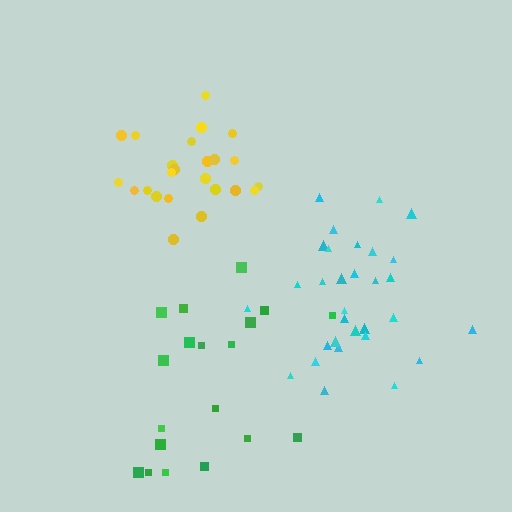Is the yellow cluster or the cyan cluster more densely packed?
Yellow.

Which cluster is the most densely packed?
Yellow.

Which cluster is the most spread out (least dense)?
Green.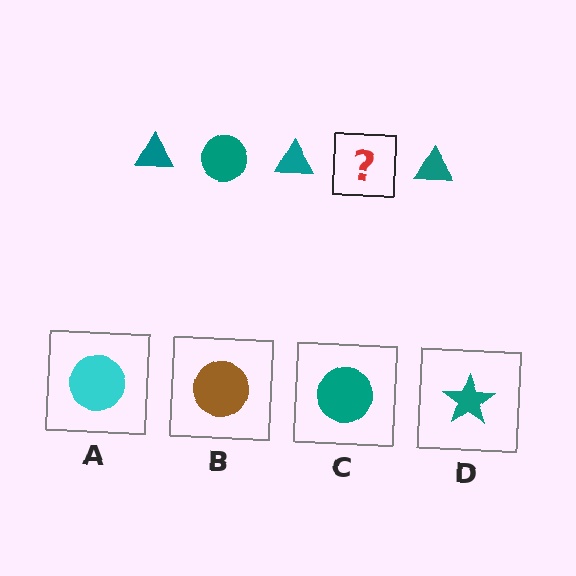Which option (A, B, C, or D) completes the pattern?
C.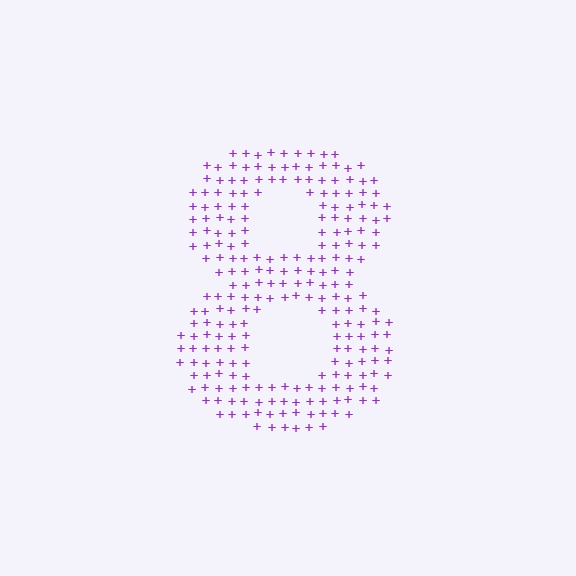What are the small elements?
The small elements are plus signs.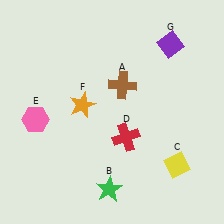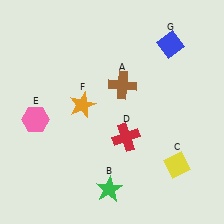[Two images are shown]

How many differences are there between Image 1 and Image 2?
There is 1 difference between the two images.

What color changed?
The diamond (G) changed from purple in Image 1 to blue in Image 2.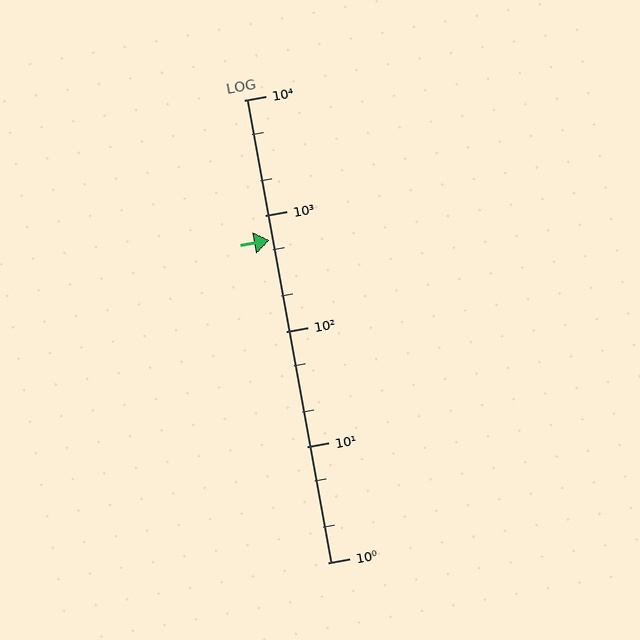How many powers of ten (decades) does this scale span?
The scale spans 4 decades, from 1 to 10000.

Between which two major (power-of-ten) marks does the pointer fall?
The pointer is between 100 and 1000.